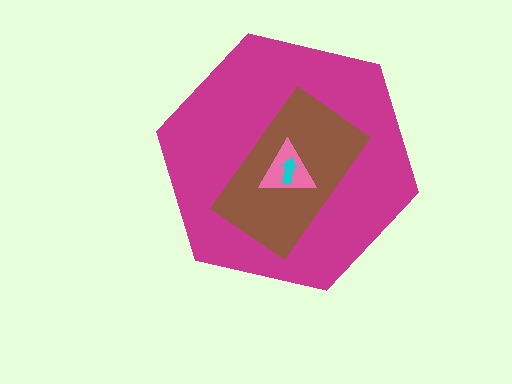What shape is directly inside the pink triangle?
The cyan arrow.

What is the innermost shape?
The cyan arrow.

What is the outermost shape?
The magenta hexagon.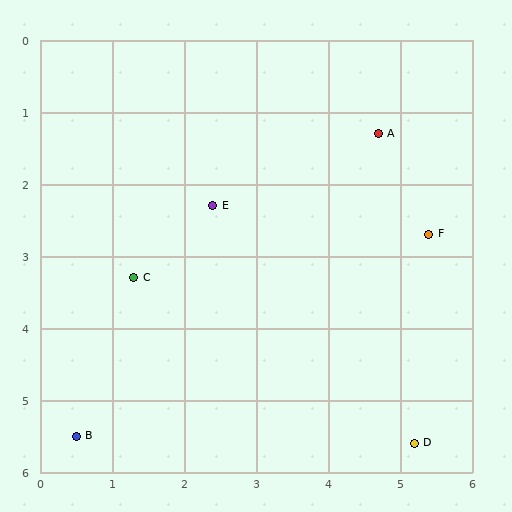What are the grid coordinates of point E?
Point E is at approximately (2.4, 2.3).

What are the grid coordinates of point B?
Point B is at approximately (0.5, 5.5).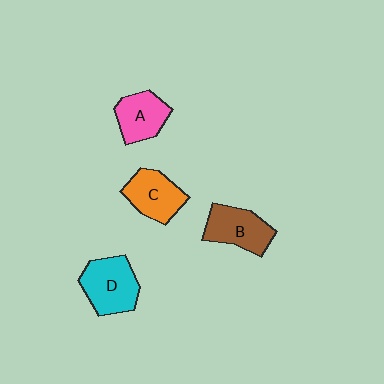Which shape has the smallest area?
Shape A (pink).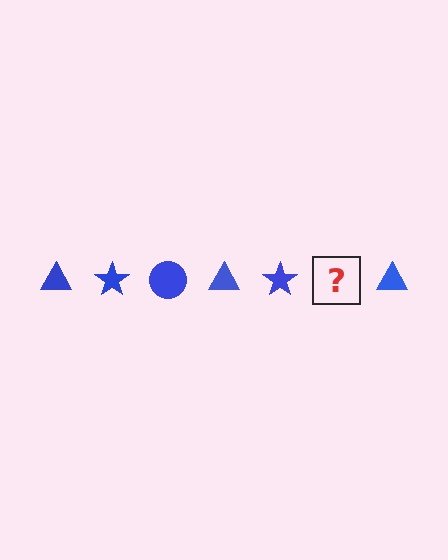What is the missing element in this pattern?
The missing element is a blue circle.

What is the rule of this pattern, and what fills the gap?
The rule is that the pattern cycles through triangle, star, circle shapes in blue. The gap should be filled with a blue circle.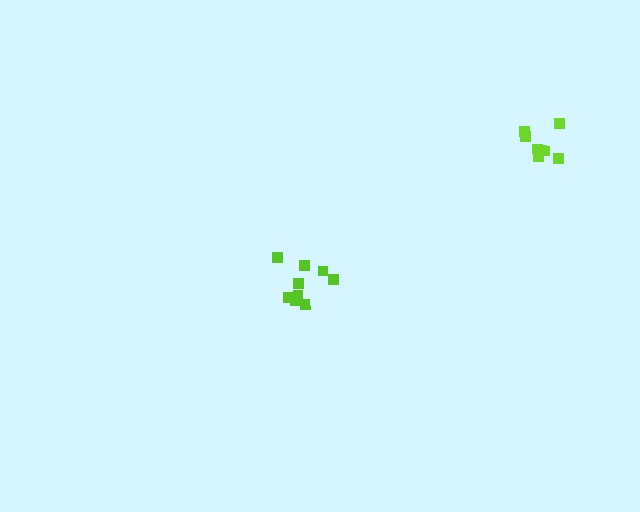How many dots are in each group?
Group 1: 9 dots, Group 2: 8 dots (17 total).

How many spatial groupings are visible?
There are 2 spatial groupings.